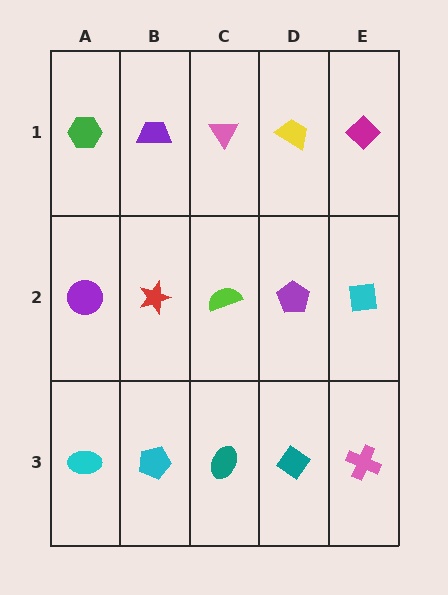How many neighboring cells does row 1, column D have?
3.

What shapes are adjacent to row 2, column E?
A magenta diamond (row 1, column E), a pink cross (row 3, column E), a purple pentagon (row 2, column D).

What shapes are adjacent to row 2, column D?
A yellow trapezoid (row 1, column D), a teal diamond (row 3, column D), a lime semicircle (row 2, column C), a cyan square (row 2, column E).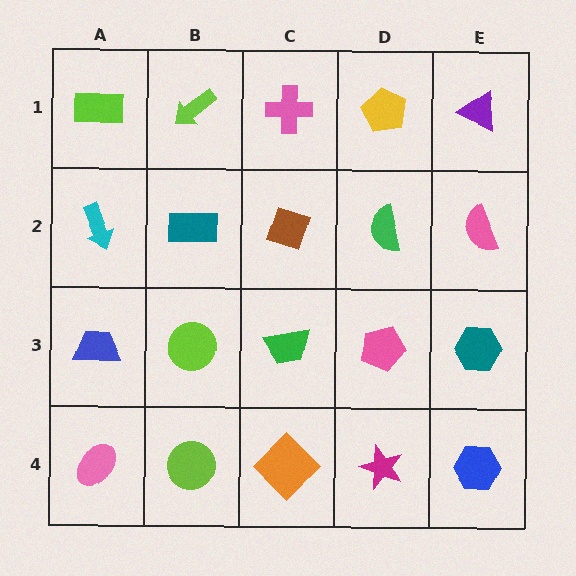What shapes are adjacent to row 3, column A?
A cyan arrow (row 2, column A), a pink ellipse (row 4, column A), a lime circle (row 3, column B).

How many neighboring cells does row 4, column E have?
2.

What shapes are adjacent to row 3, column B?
A teal rectangle (row 2, column B), a lime circle (row 4, column B), a blue trapezoid (row 3, column A), a green trapezoid (row 3, column C).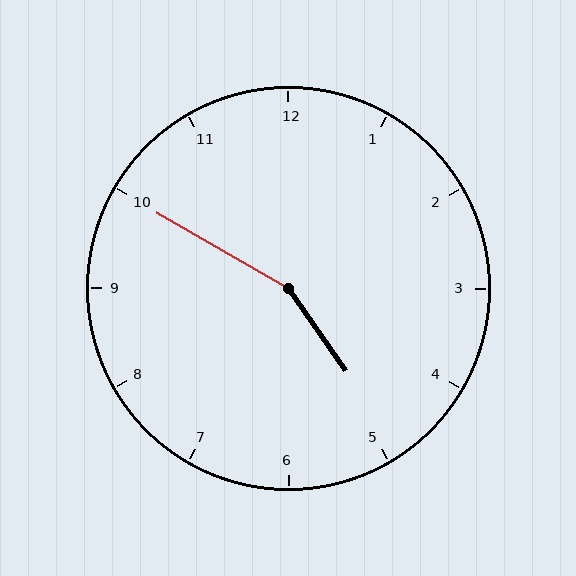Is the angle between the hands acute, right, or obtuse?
It is obtuse.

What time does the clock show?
4:50.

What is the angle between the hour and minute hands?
Approximately 155 degrees.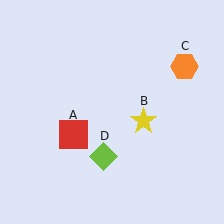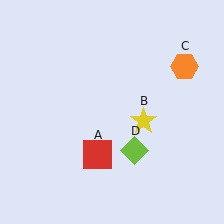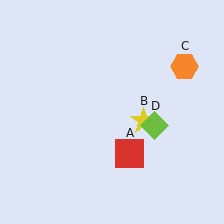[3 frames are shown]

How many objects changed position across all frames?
2 objects changed position: red square (object A), lime diamond (object D).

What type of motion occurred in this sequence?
The red square (object A), lime diamond (object D) rotated counterclockwise around the center of the scene.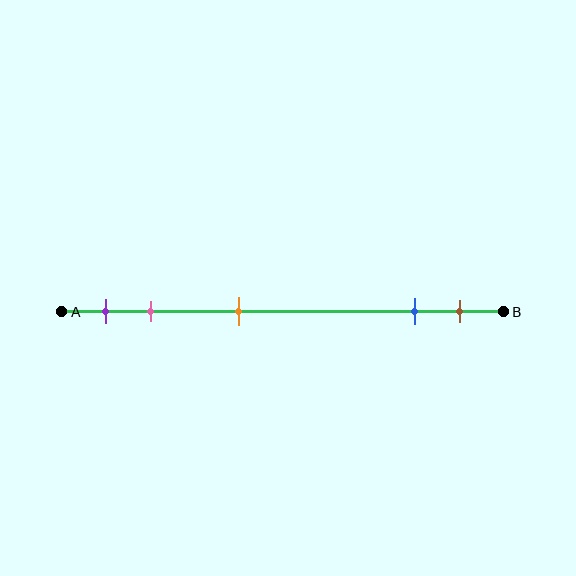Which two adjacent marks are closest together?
The blue and brown marks are the closest adjacent pair.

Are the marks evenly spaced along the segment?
No, the marks are not evenly spaced.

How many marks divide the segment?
There are 5 marks dividing the segment.